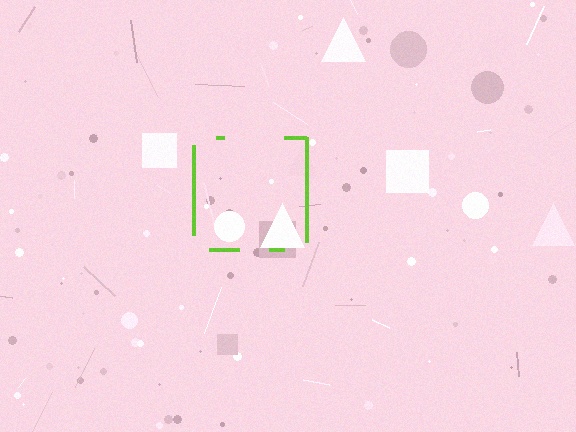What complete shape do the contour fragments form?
The contour fragments form a square.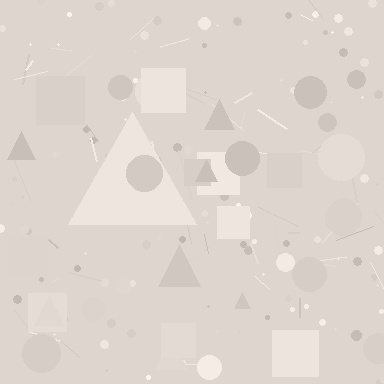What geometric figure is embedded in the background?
A triangle is embedded in the background.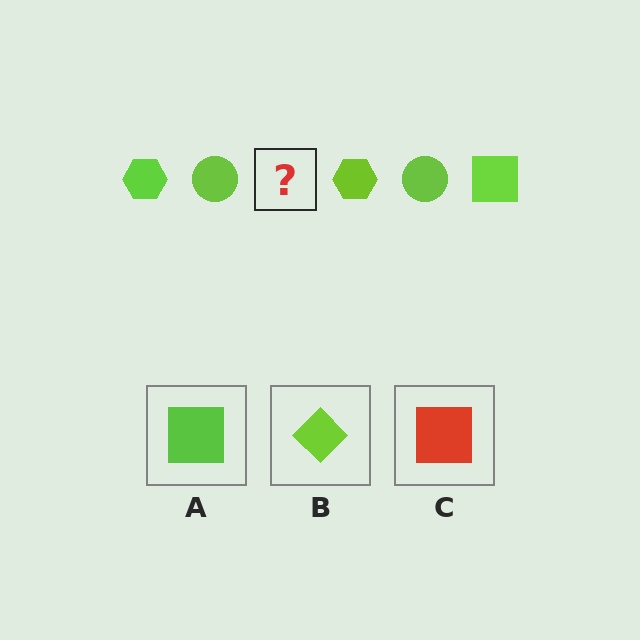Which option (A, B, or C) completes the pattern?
A.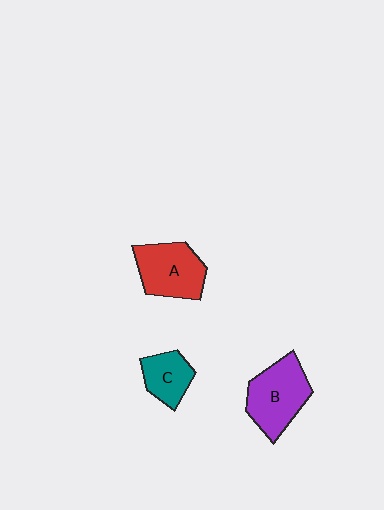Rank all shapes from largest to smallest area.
From largest to smallest: B (purple), A (red), C (teal).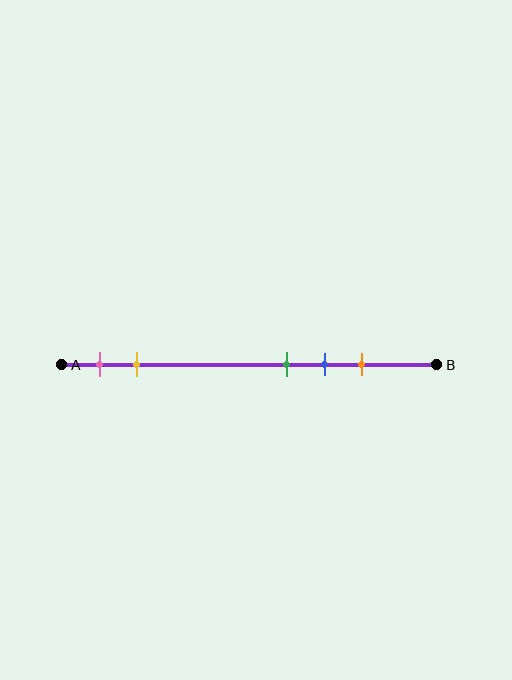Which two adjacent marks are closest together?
The green and blue marks are the closest adjacent pair.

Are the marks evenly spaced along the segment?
No, the marks are not evenly spaced.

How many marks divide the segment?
There are 5 marks dividing the segment.